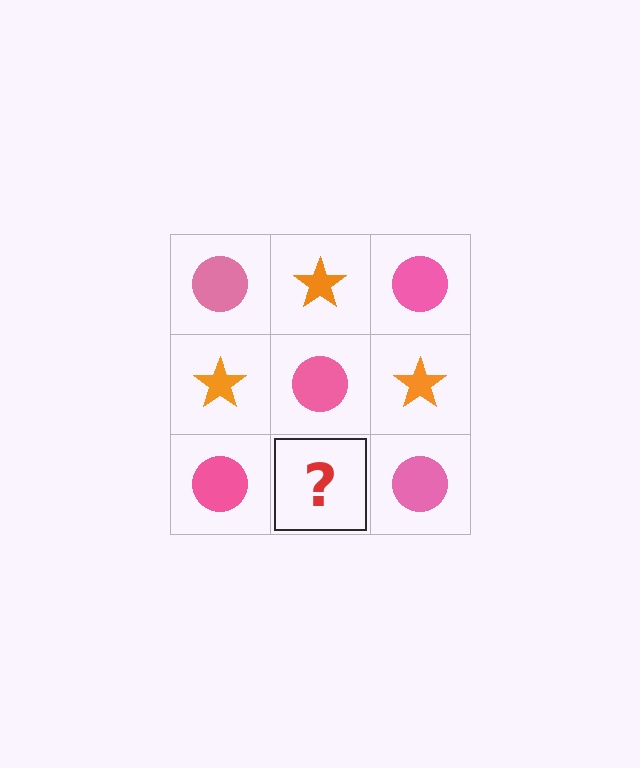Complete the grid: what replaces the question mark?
The question mark should be replaced with an orange star.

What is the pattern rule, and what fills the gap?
The rule is that it alternates pink circle and orange star in a checkerboard pattern. The gap should be filled with an orange star.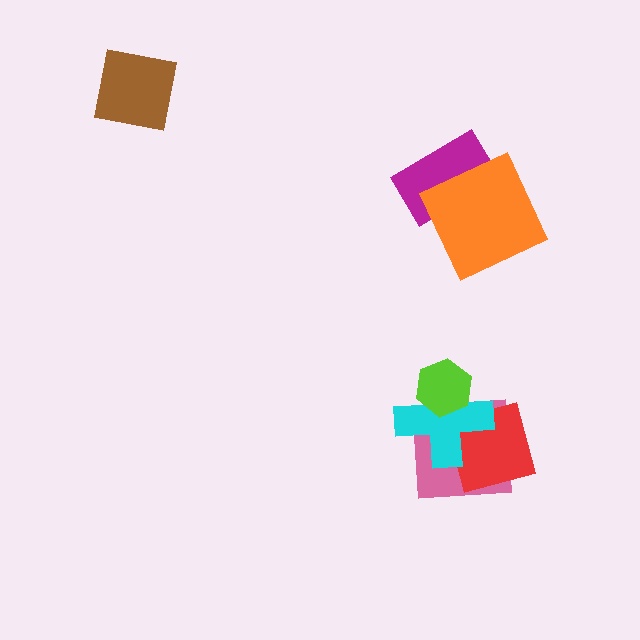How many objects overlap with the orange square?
1 object overlaps with the orange square.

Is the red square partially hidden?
Yes, it is partially covered by another shape.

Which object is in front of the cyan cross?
The lime hexagon is in front of the cyan cross.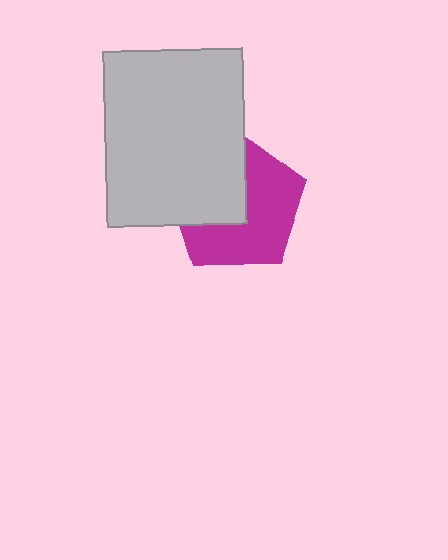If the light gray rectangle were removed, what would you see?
You would see the complete magenta pentagon.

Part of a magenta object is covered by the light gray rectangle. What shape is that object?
It is a pentagon.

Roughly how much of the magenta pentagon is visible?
About half of it is visible (roughly 57%).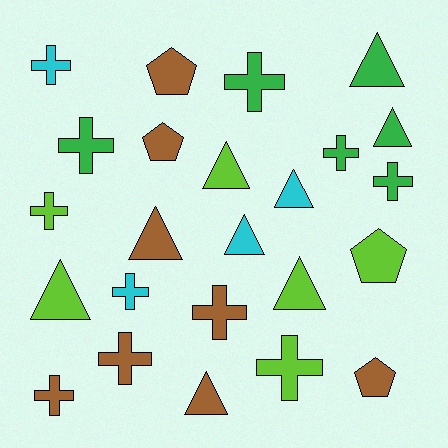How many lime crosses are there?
There are 2 lime crosses.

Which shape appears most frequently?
Cross, with 11 objects.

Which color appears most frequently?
Brown, with 8 objects.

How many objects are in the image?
There are 24 objects.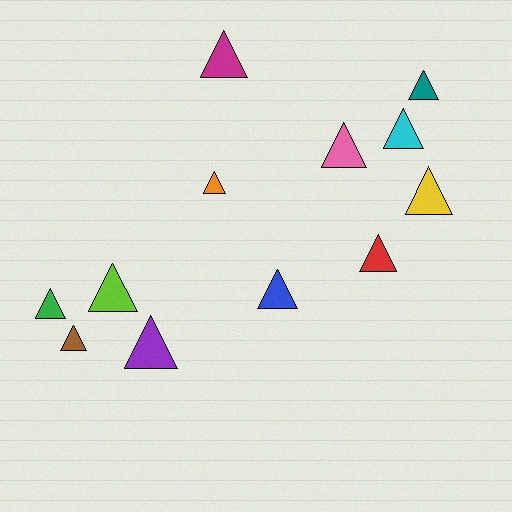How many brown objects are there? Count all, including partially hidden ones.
There is 1 brown object.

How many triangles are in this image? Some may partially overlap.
There are 12 triangles.